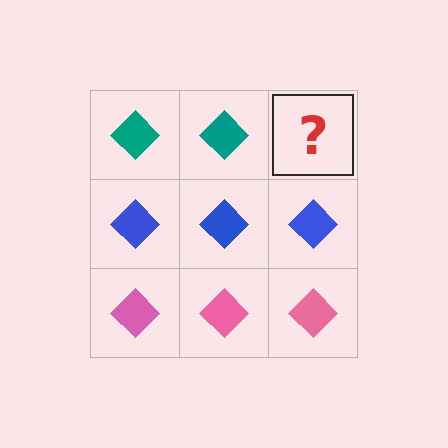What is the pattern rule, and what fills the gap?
The rule is that each row has a consistent color. The gap should be filled with a teal diamond.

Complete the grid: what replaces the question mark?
The question mark should be replaced with a teal diamond.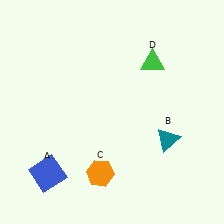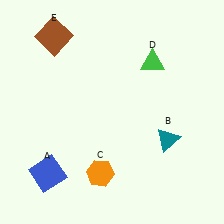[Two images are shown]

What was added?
A brown square (E) was added in Image 2.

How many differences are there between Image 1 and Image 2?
There is 1 difference between the two images.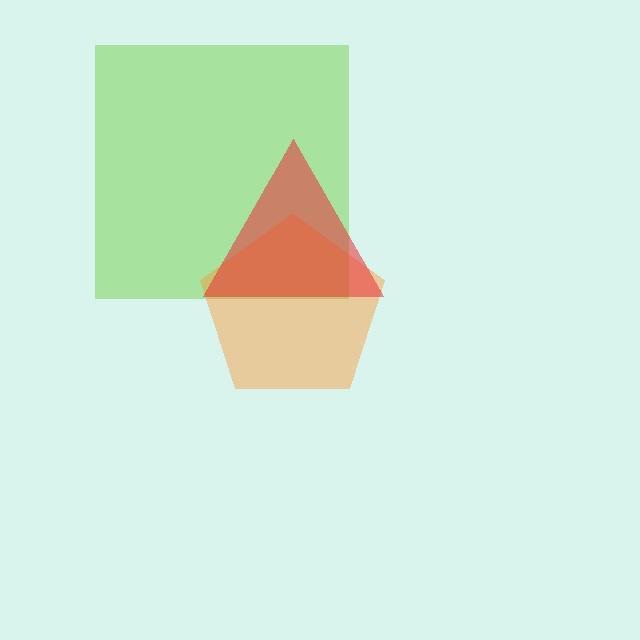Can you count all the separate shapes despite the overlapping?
Yes, there are 3 separate shapes.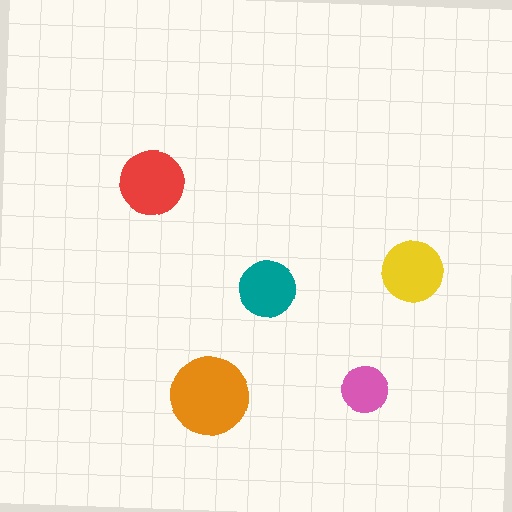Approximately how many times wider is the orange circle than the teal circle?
About 1.5 times wider.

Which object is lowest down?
The orange circle is bottommost.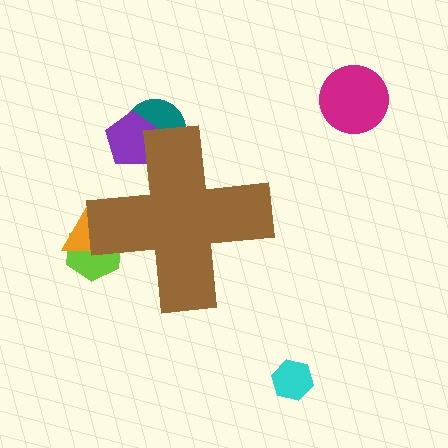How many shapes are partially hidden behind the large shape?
4 shapes are partially hidden.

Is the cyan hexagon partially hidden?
No, the cyan hexagon is fully visible.